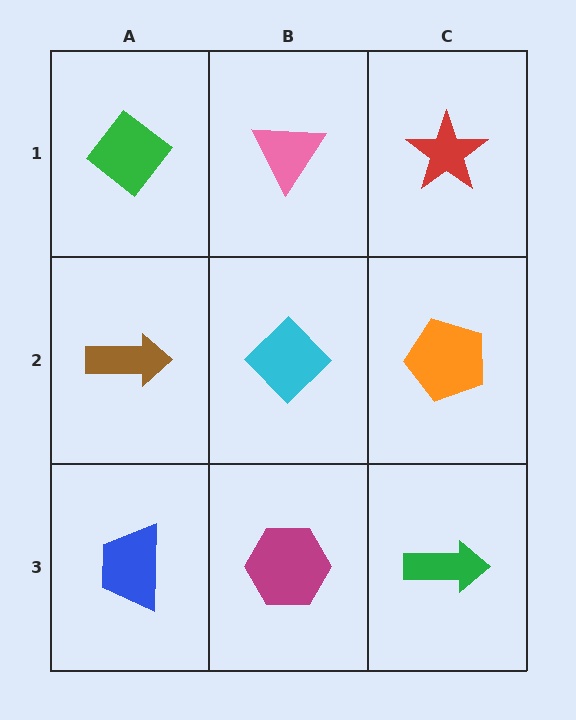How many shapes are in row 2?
3 shapes.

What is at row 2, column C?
An orange pentagon.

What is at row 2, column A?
A brown arrow.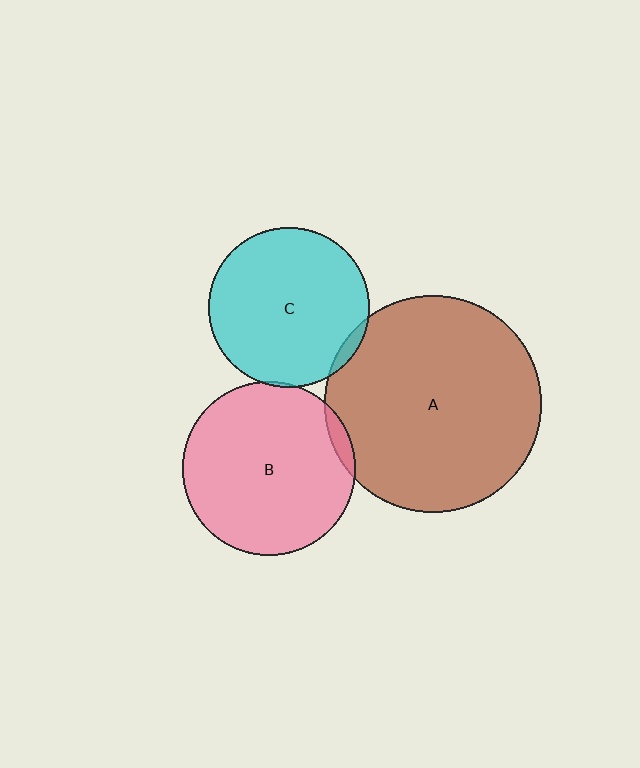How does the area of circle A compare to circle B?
Approximately 1.6 times.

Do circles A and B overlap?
Yes.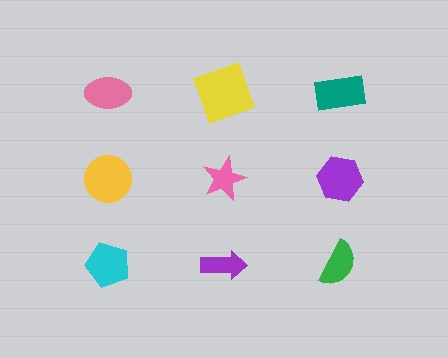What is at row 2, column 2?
A pink star.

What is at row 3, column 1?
A cyan pentagon.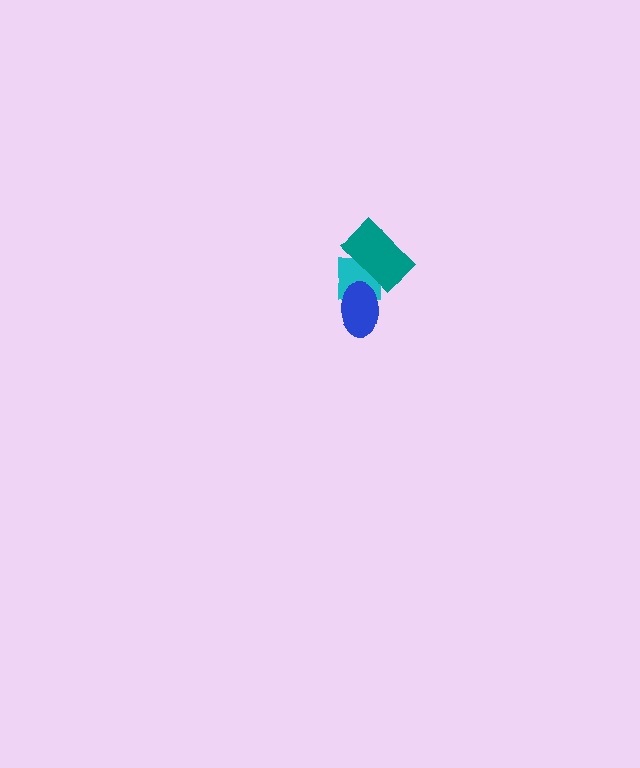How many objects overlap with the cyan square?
2 objects overlap with the cyan square.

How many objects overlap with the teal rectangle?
1 object overlaps with the teal rectangle.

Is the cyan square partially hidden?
Yes, it is partially covered by another shape.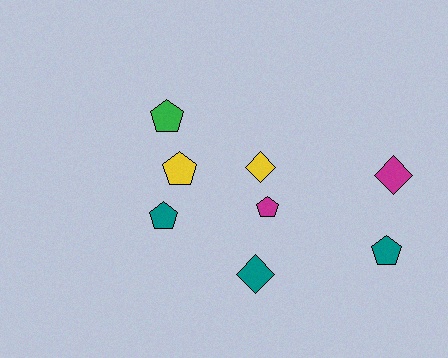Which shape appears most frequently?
Pentagon, with 5 objects.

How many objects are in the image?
There are 8 objects.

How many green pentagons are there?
There is 1 green pentagon.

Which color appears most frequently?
Teal, with 3 objects.